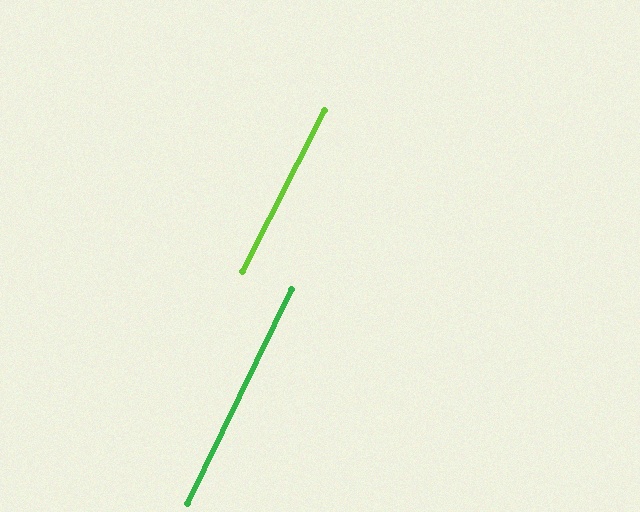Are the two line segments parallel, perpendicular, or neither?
Parallel — their directions differ by only 1.3°.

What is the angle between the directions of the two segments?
Approximately 1 degree.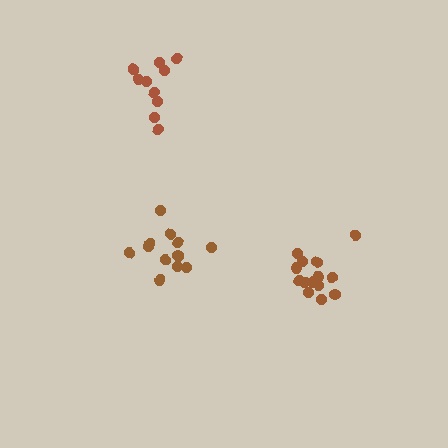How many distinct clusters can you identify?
There are 3 distinct clusters.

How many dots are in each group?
Group 1: 14 dots, Group 2: 13 dots, Group 3: 11 dots (38 total).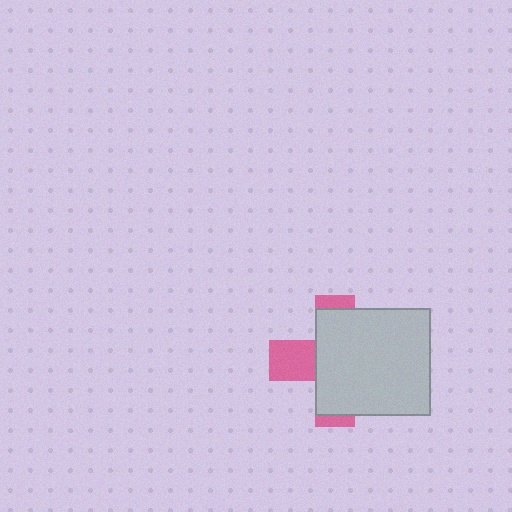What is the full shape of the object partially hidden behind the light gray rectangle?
The partially hidden object is a pink cross.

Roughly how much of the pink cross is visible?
A small part of it is visible (roughly 32%).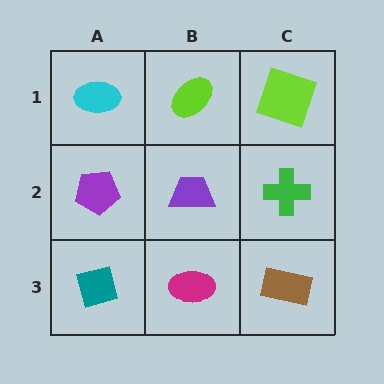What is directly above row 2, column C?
A lime square.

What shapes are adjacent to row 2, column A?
A cyan ellipse (row 1, column A), a teal square (row 3, column A), a purple trapezoid (row 2, column B).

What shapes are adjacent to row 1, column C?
A green cross (row 2, column C), a lime ellipse (row 1, column B).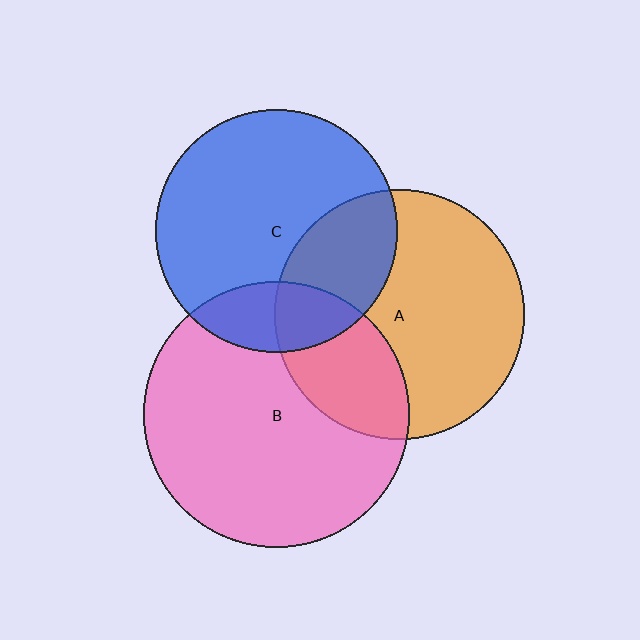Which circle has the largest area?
Circle B (pink).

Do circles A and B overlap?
Yes.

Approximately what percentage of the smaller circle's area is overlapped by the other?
Approximately 30%.